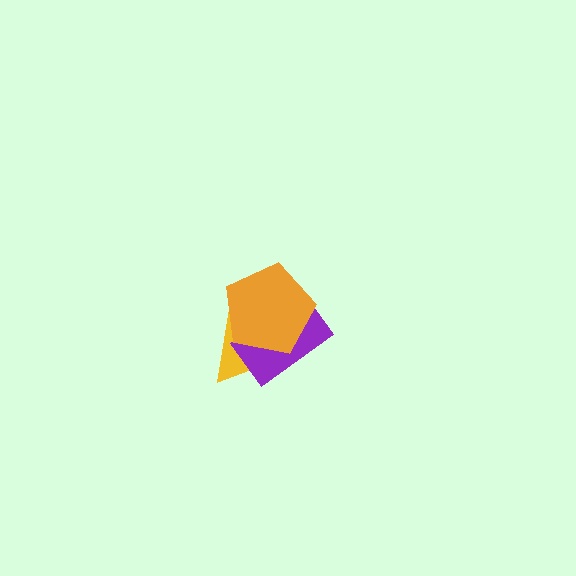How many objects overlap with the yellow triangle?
2 objects overlap with the yellow triangle.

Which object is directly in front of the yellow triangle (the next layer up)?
The purple rectangle is directly in front of the yellow triangle.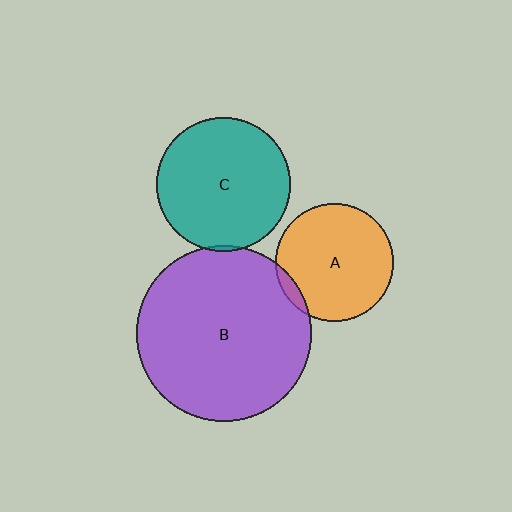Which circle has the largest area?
Circle B (purple).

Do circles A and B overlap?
Yes.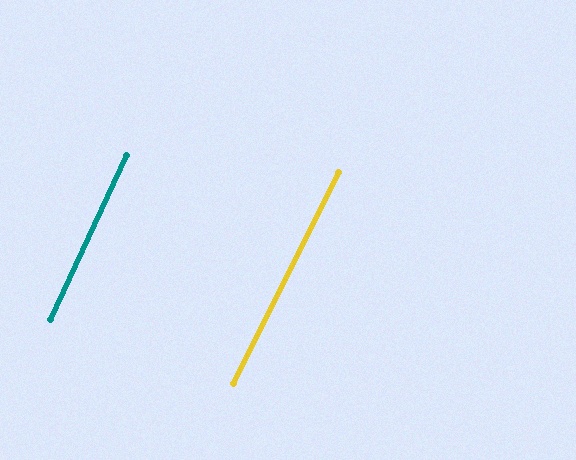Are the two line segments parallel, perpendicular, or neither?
Parallel — their directions differ by only 1.7°.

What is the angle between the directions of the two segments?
Approximately 2 degrees.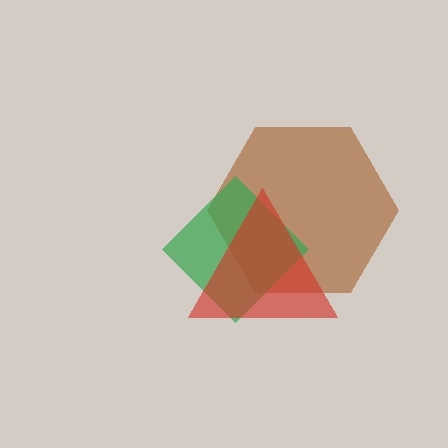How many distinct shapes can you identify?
There are 3 distinct shapes: a brown hexagon, a green diamond, a red triangle.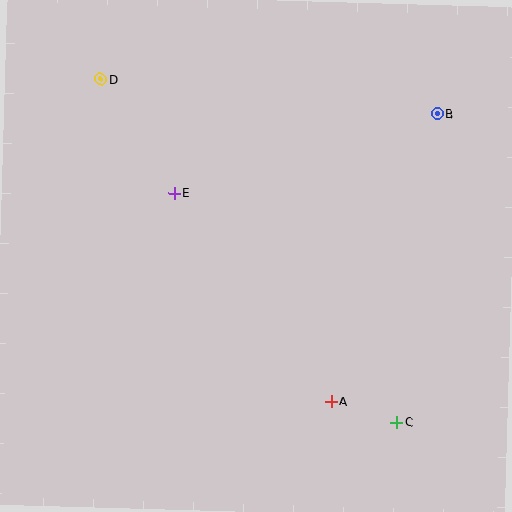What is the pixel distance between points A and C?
The distance between A and C is 69 pixels.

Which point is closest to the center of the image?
Point E at (174, 193) is closest to the center.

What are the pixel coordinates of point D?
Point D is at (101, 79).